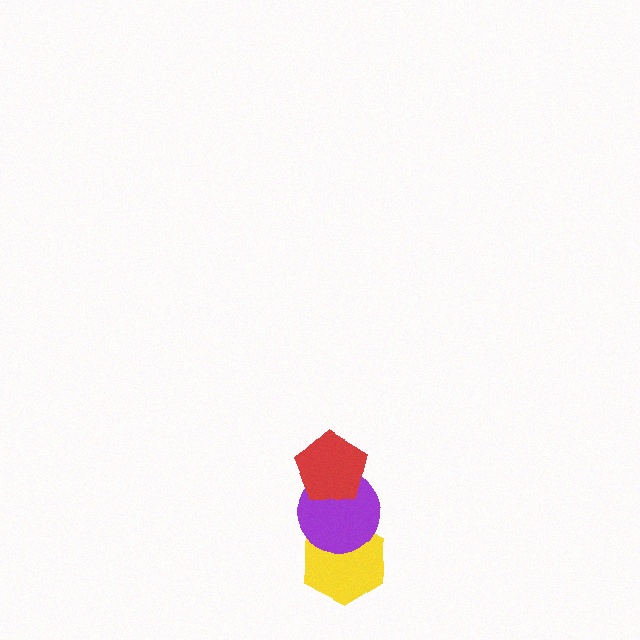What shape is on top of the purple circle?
The red pentagon is on top of the purple circle.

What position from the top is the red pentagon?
The red pentagon is 1st from the top.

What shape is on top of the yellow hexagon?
The purple circle is on top of the yellow hexagon.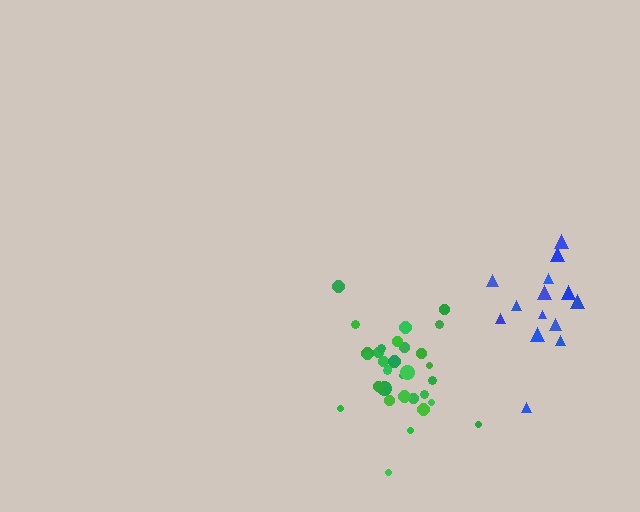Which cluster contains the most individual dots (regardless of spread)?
Green (32).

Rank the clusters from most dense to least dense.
green, blue.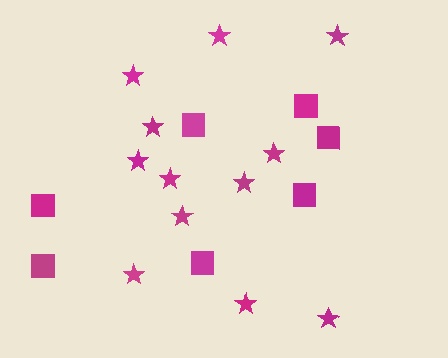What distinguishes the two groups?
There are 2 groups: one group of stars (12) and one group of squares (7).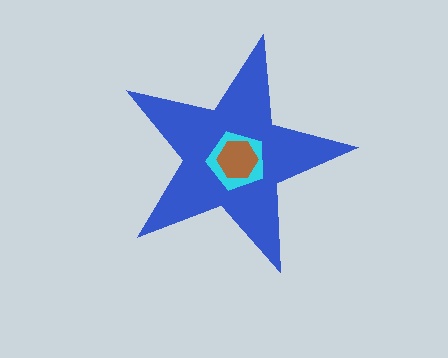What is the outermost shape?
The blue star.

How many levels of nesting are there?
3.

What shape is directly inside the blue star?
The cyan pentagon.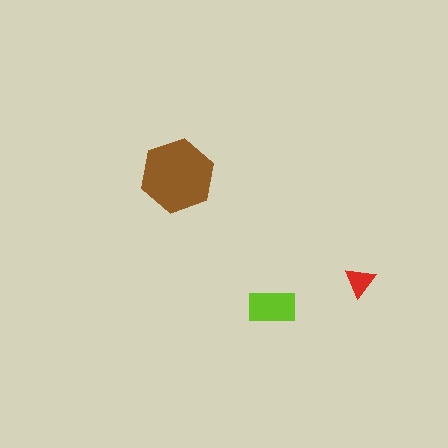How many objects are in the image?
There are 3 objects in the image.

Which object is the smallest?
The red triangle.